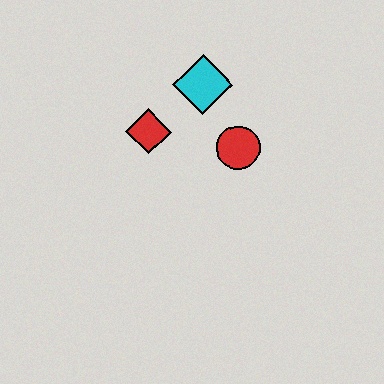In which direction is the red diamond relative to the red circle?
The red diamond is to the left of the red circle.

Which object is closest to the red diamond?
The cyan diamond is closest to the red diamond.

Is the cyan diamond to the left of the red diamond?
No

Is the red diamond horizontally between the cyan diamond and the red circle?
No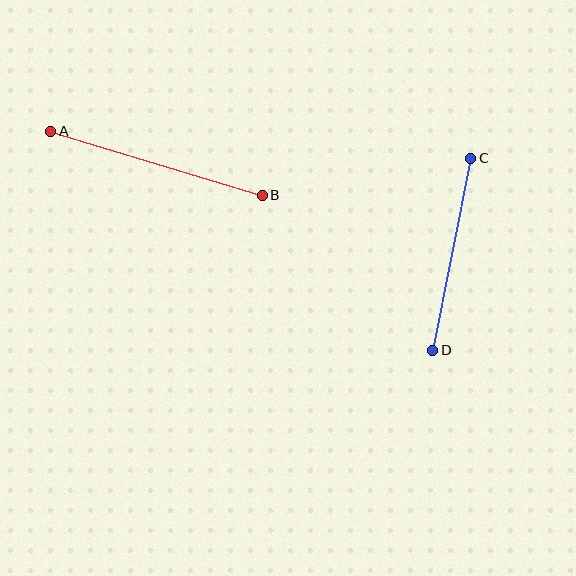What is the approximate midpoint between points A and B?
The midpoint is at approximately (157, 163) pixels.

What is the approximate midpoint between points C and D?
The midpoint is at approximately (452, 254) pixels.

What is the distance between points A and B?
The distance is approximately 221 pixels.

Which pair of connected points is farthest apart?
Points A and B are farthest apart.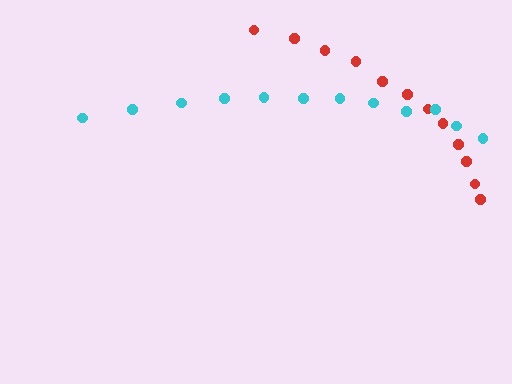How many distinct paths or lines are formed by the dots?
There are 2 distinct paths.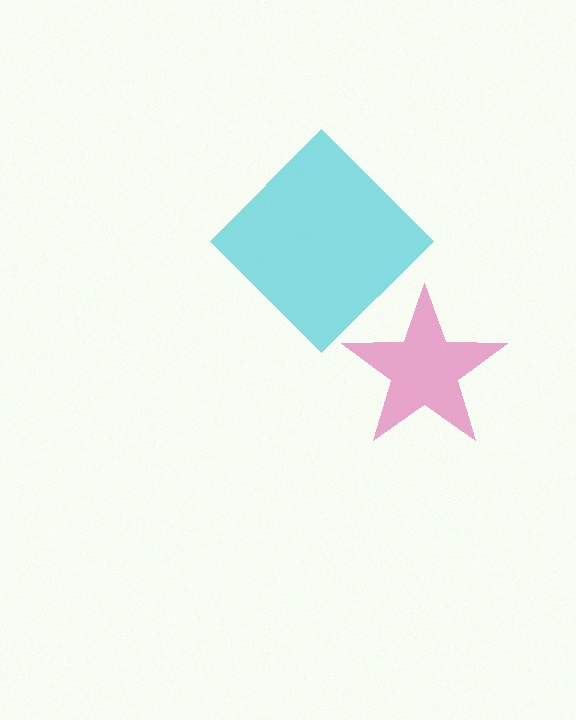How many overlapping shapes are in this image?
There are 2 overlapping shapes in the image.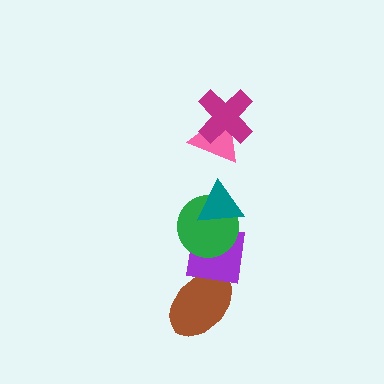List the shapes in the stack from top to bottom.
From top to bottom: the magenta cross, the pink triangle, the teal triangle, the green circle, the purple square, the brown ellipse.